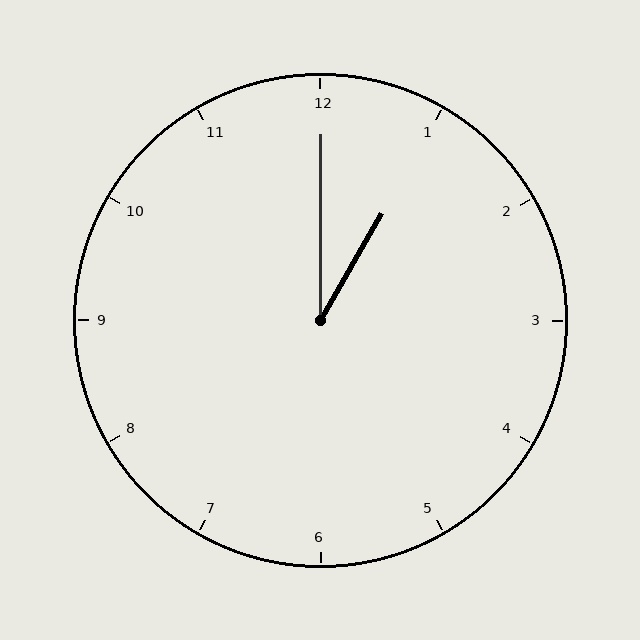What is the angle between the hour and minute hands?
Approximately 30 degrees.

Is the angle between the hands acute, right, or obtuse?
It is acute.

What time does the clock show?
1:00.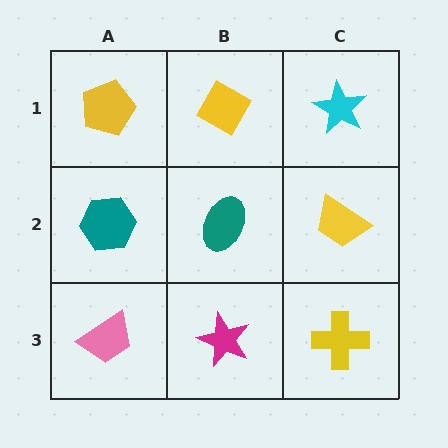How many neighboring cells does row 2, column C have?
3.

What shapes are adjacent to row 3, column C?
A yellow trapezoid (row 2, column C), a magenta star (row 3, column B).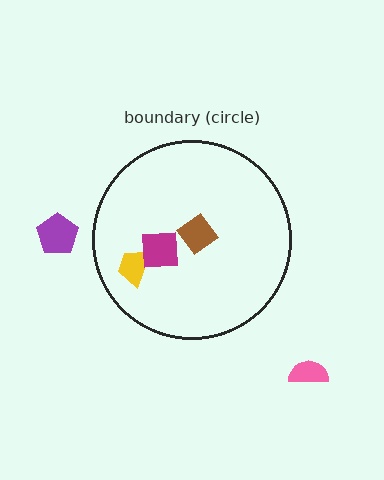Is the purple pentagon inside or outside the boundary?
Outside.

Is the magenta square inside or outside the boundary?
Inside.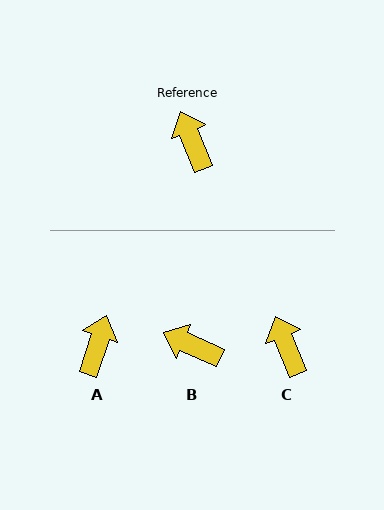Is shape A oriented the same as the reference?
No, it is off by about 40 degrees.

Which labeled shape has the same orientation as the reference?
C.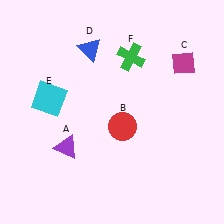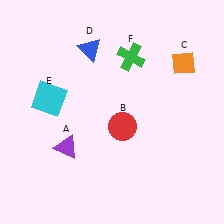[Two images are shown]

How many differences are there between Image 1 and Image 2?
There is 1 difference between the two images.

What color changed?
The diamond (C) changed from magenta in Image 1 to orange in Image 2.